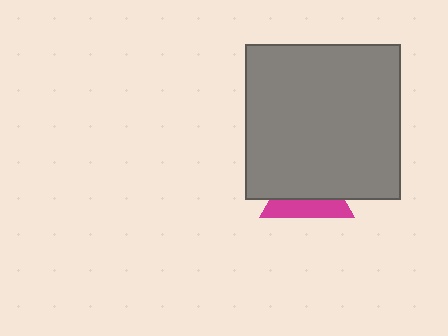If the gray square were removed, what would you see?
You would see the complete magenta triangle.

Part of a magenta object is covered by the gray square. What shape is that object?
It is a triangle.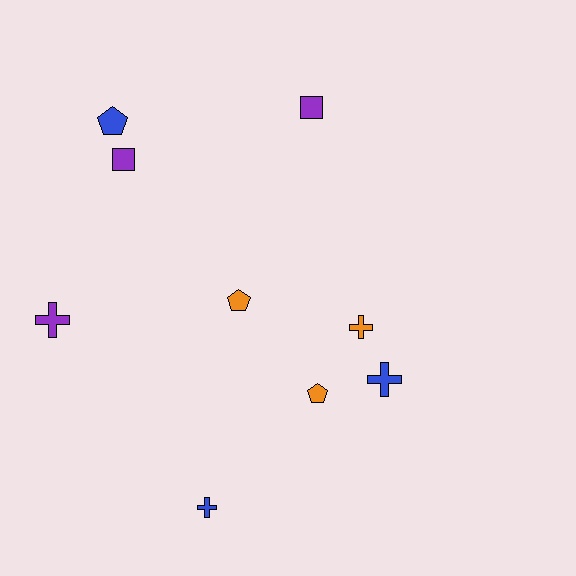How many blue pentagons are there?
There is 1 blue pentagon.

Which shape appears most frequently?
Cross, with 4 objects.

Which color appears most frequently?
Blue, with 3 objects.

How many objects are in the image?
There are 9 objects.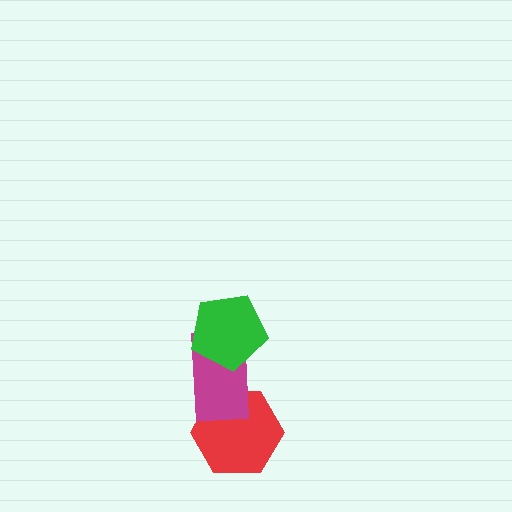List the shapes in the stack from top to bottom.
From top to bottom: the green pentagon, the magenta rectangle, the red hexagon.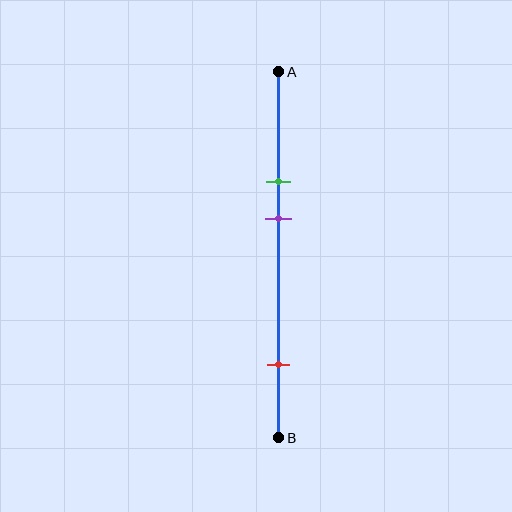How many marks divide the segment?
There are 3 marks dividing the segment.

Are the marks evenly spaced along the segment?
No, the marks are not evenly spaced.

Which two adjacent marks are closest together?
The green and purple marks are the closest adjacent pair.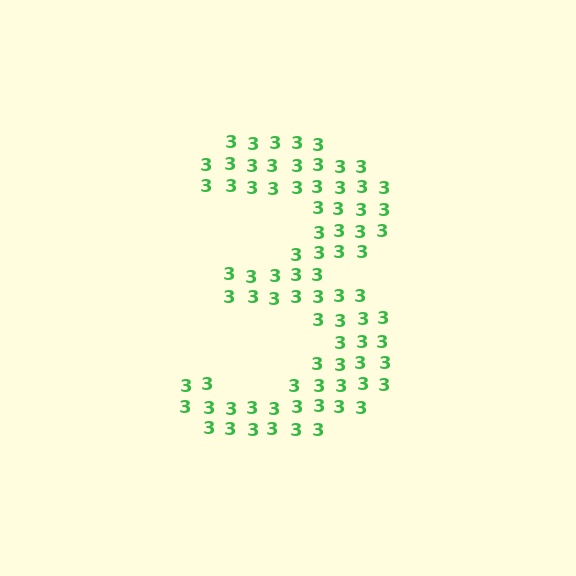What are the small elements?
The small elements are digit 3's.